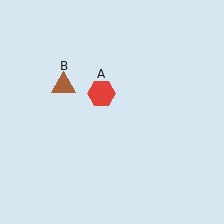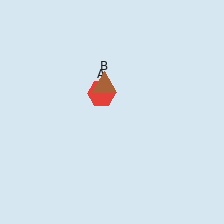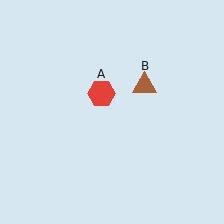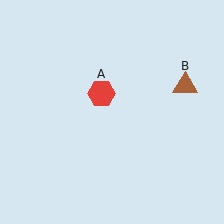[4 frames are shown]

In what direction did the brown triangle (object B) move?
The brown triangle (object B) moved right.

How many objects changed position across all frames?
1 object changed position: brown triangle (object B).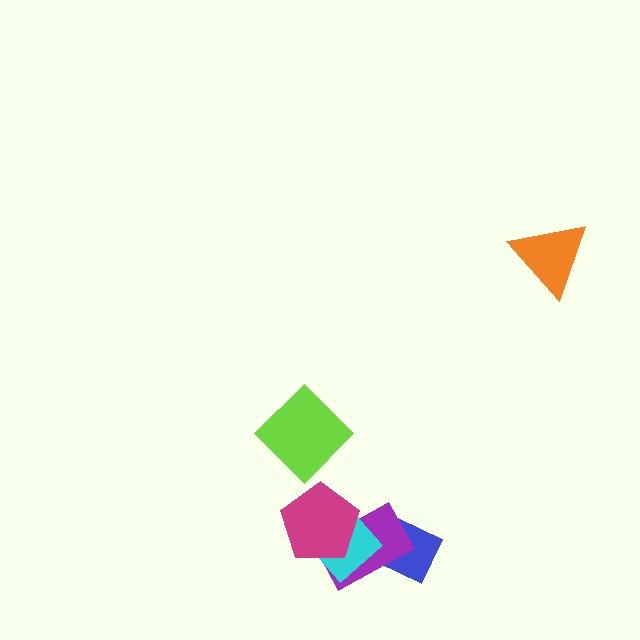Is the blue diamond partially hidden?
Yes, it is partially covered by another shape.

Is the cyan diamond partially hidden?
Yes, it is partially covered by another shape.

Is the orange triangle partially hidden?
No, no other shape covers it.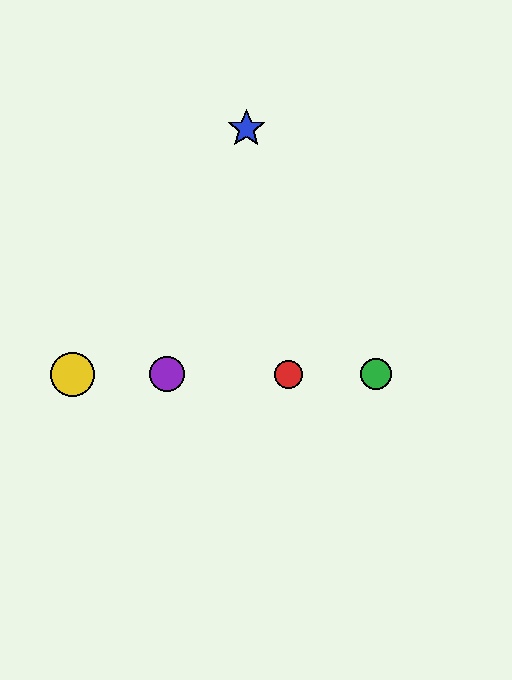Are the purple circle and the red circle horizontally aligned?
Yes, both are at y≈374.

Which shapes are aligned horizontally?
The red circle, the green circle, the yellow circle, the purple circle are aligned horizontally.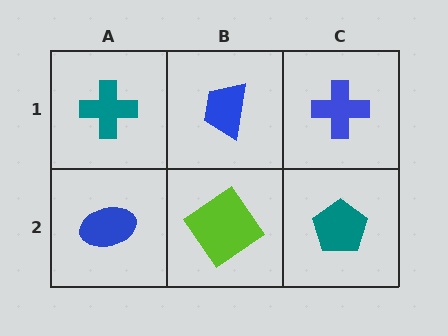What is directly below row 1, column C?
A teal pentagon.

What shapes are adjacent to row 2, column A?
A teal cross (row 1, column A), a lime diamond (row 2, column B).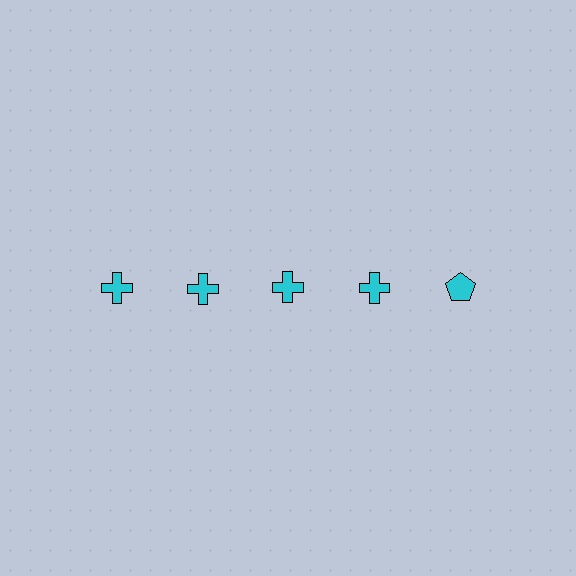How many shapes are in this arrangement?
There are 5 shapes arranged in a grid pattern.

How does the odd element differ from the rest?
It has a different shape: pentagon instead of cross.